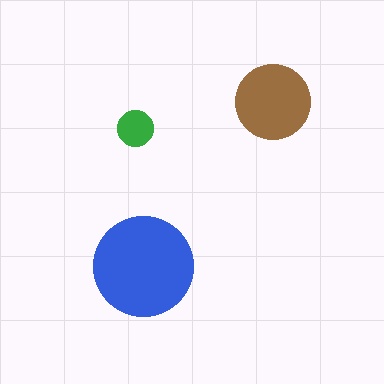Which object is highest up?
The brown circle is topmost.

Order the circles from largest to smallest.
the blue one, the brown one, the green one.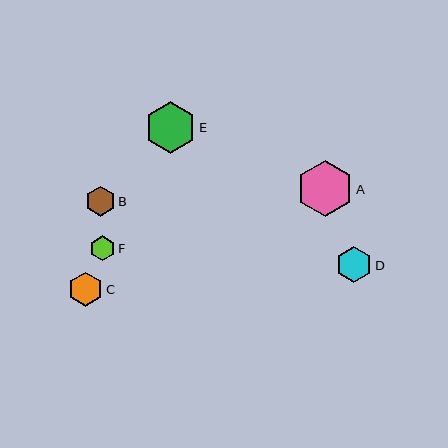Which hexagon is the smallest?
Hexagon F is the smallest with a size of approximately 25 pixels.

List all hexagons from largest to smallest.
From largest to smallest: A, E, D, C, B, F.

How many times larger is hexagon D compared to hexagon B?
Hexagon D is approximately 1.2 times the size of hexagon B.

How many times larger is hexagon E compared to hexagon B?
Hexagon E is approximately 1.7 times the size of hexagon B.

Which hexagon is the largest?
Hexagon A is the largest with a size of approximately 56 pixels.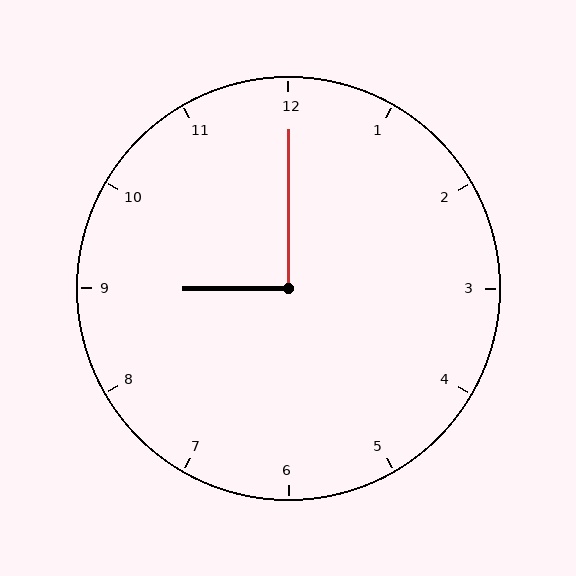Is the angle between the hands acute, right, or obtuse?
It is right.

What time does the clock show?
9:00.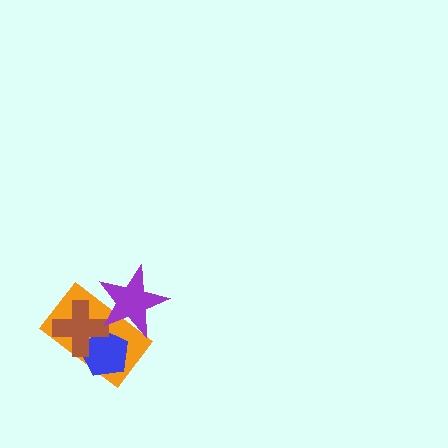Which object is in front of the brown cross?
The purple star is in front of the brown cross.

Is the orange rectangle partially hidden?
Yes, it is partially covered by another shape.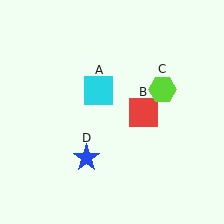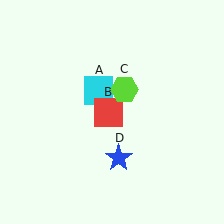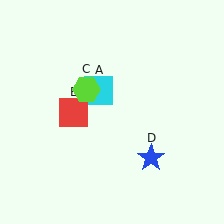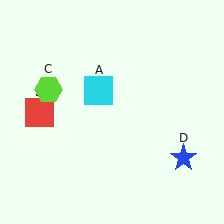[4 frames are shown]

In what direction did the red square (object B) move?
The red square (object B) moved left.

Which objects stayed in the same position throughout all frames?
Cyan square (object A) remained stationary.